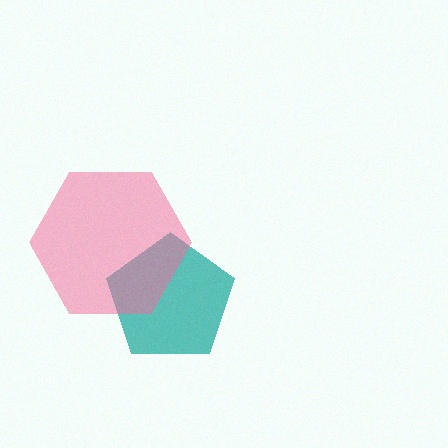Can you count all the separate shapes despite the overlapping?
Yes, there are 2 separate shapes.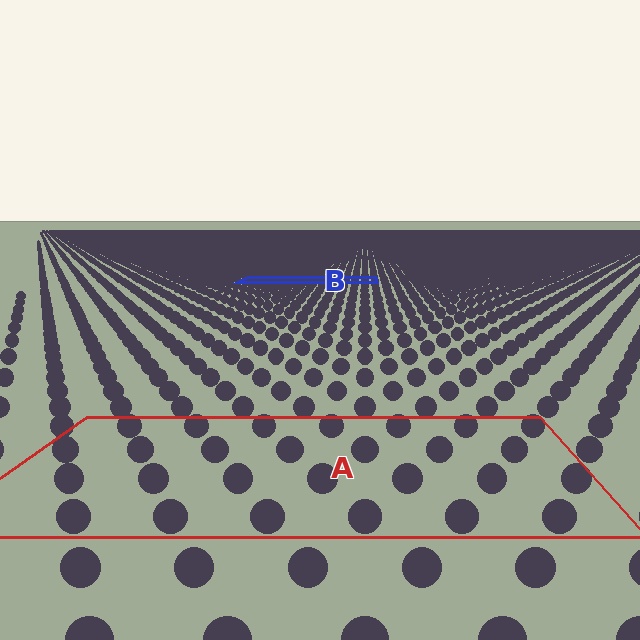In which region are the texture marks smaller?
The texture marks are smaller in region B, because it is farther away.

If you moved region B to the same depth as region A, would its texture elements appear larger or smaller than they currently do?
They would appear larger. At a closer depth, the same texture elements are projected at a bigger on-screen size.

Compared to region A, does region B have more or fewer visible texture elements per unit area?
Region B has more texture elements per unit area — they are packed more densely because it is farther away.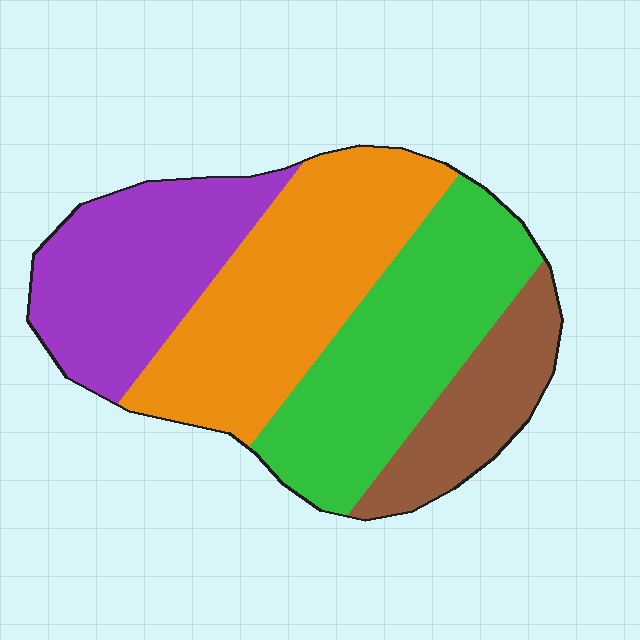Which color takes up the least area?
Brown, at roughly 15%.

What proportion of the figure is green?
Green covers 30% of the figure.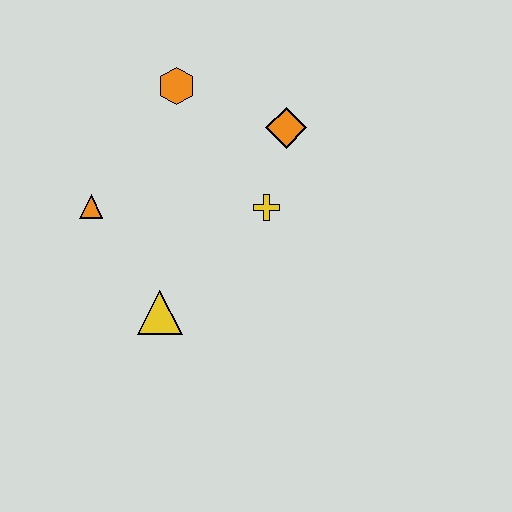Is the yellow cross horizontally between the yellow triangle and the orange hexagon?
No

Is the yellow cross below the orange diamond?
Yes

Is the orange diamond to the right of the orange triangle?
Yes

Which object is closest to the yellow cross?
The orange diamond is closest to the yellow cross.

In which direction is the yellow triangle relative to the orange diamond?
The yellow triangle is below the orange diamond.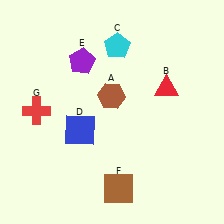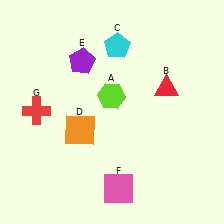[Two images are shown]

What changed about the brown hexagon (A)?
In Image 1, A is brown. In Image 2, it changed to lime.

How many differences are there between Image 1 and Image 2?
There are 3 differences between the two images.